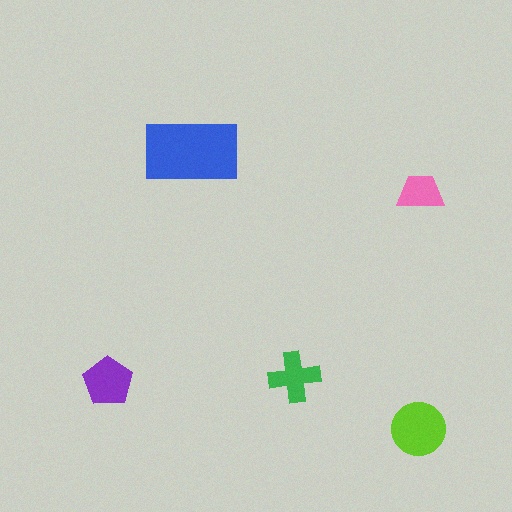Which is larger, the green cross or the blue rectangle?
The blue rectangle.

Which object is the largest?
The blue rectangle.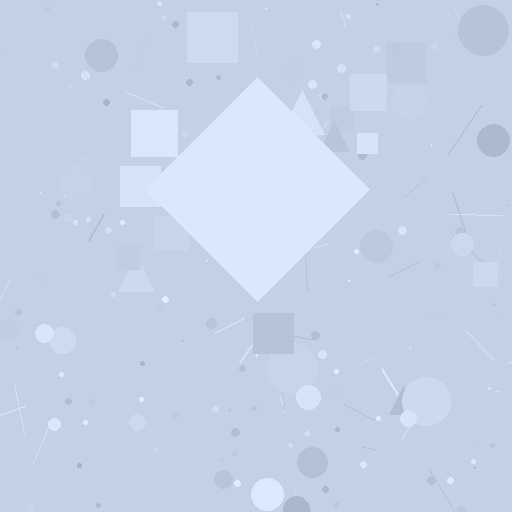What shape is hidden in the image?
A diamond is hidden in the image.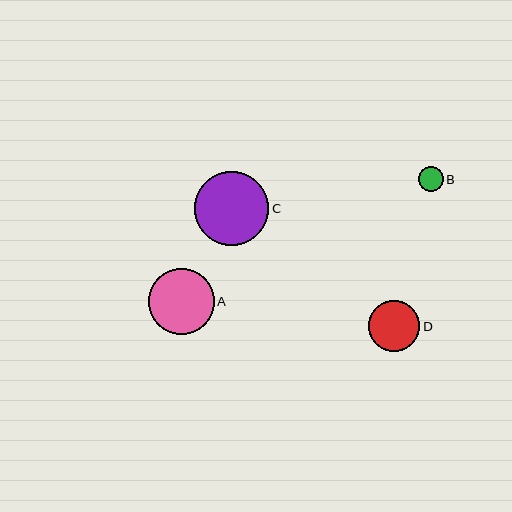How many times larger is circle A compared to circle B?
Circle A is approximately 2.6 times the size of circle B.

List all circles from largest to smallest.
From largest to smallest: C, A, D, B.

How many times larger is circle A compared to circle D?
Circle A is approximately 1.3 times the size of circle D.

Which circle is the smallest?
Circle B is the smallest with a size of approximately 25 pixels.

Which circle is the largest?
Circle C is the largest with a size of approximately 74 pixels.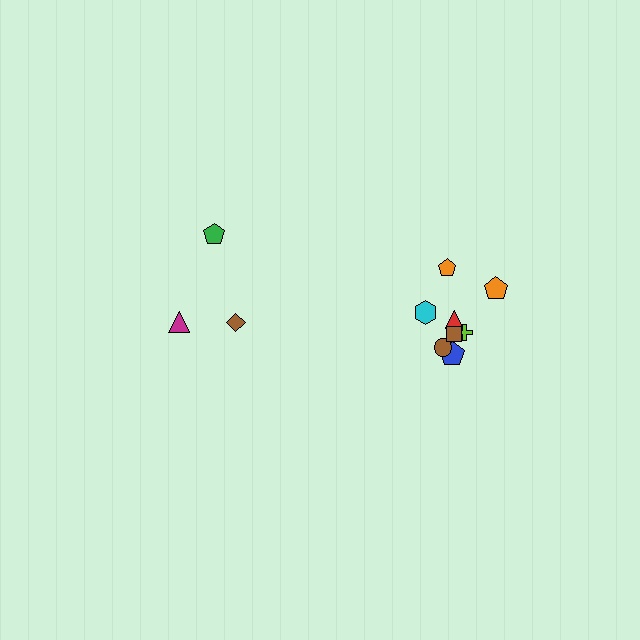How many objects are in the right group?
There are 8 objects.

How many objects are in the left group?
There are 3 objects.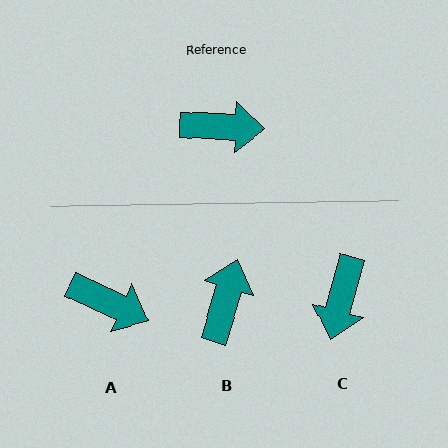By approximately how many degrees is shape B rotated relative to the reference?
Approximately 77 degrees counter-clockwise.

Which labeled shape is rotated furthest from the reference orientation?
C, about 102 degrees away.